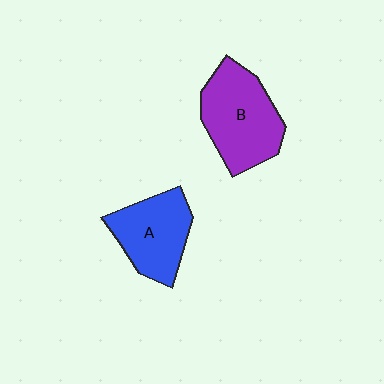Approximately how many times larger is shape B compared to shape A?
Approximately 1.2 times.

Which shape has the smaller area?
Shape A (blue).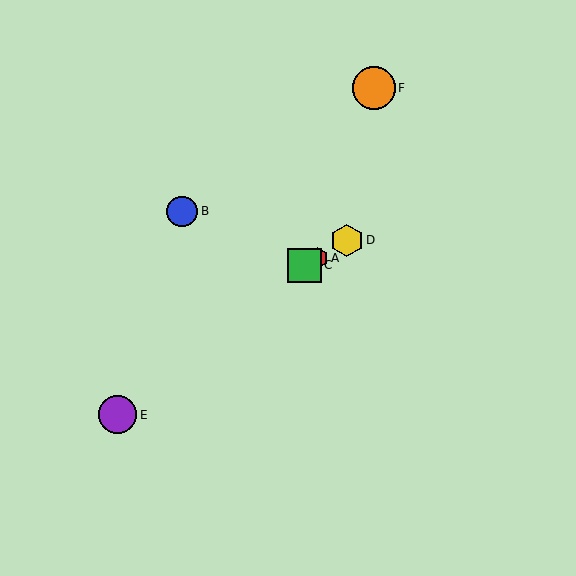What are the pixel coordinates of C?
Object C is at (304, 265).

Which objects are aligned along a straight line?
Objects A, C, D are aligned along a straight line.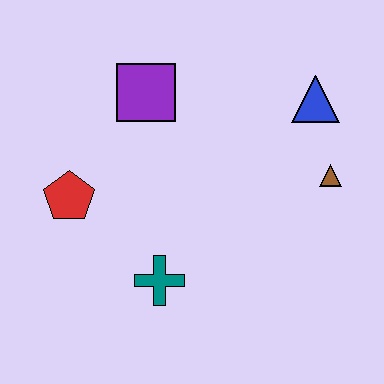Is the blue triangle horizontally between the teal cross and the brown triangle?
Yes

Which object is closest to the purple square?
The red pentagon is closest to the purple square.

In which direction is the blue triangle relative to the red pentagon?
The blue triangle is to the right of the red pentagon.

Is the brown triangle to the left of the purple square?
No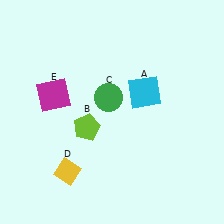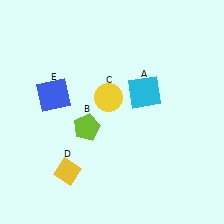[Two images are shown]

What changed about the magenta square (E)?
In Image 1, E is magenta. In Image 2, it changed to blue.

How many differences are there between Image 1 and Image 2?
There are 2 differences between the two images.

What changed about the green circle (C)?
In Image 1, C is green. In Image 2, it changed to yellow.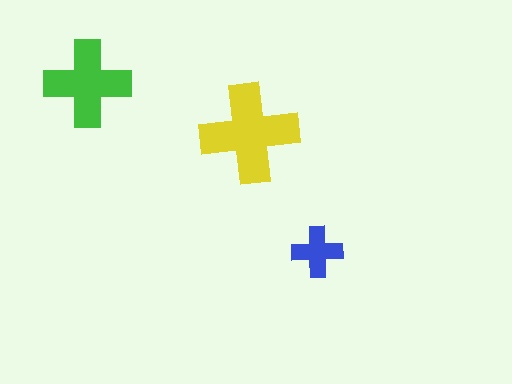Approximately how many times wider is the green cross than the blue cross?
About 1.5 times wider.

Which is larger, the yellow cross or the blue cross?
The yellow one.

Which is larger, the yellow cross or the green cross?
The yellow one.